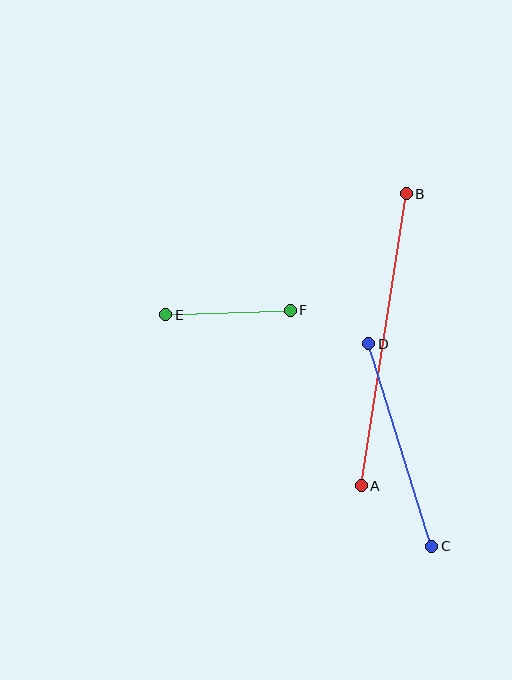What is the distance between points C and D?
The distance is approximately 212 pixels.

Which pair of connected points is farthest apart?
Points A and B are farthest apart.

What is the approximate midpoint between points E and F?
The midpoint is at approximately (228, 313) pixels.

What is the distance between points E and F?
The distance is approximately 125 pixels.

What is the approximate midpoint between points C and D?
The midpoint is at approximately (400, 445) pixels.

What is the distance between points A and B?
The distance is approximately 296 pixels.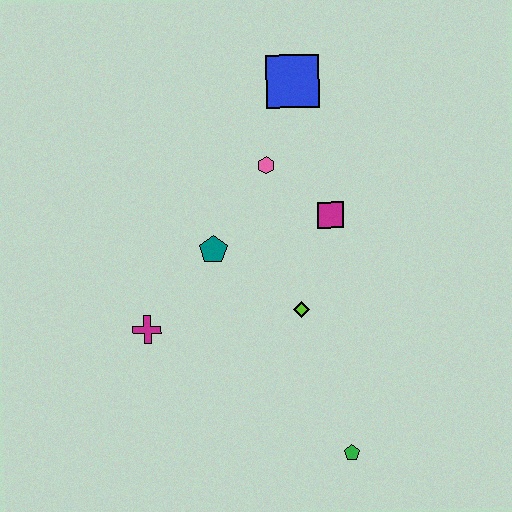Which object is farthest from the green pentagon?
The blue square is farthest from the green pentagon.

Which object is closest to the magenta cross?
The teal pentagon is closest to the magenta cross.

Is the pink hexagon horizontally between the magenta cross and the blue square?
Yes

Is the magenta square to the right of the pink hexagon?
Yes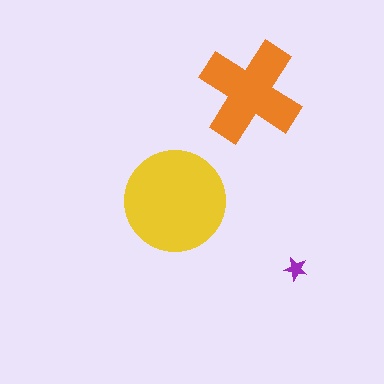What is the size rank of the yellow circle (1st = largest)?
1st.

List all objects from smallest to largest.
The purple star, the orange cross, the yellow circle.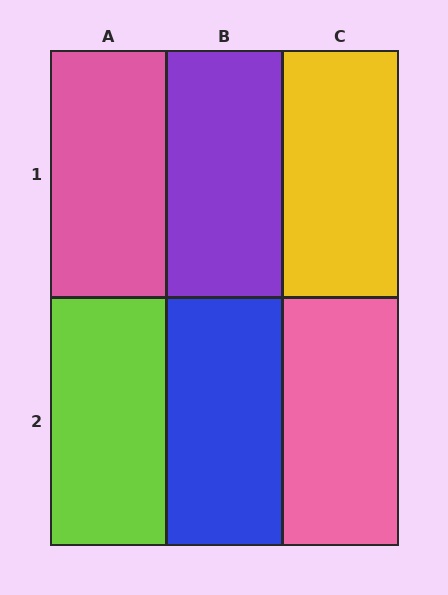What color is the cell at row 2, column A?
Lime.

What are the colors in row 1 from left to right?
Pink, purple, yellow.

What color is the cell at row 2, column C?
Pink.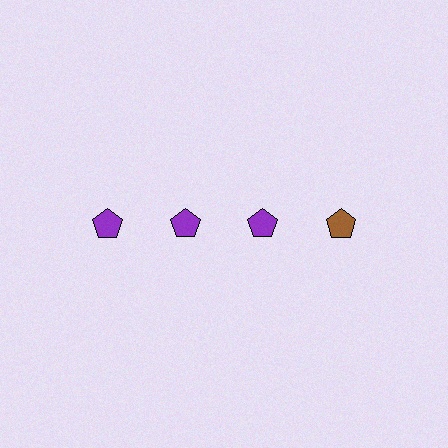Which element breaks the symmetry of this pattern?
The brown pentagon in the top row, second from right column breaks the symmetry. All other shapes are purple pentagons.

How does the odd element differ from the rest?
It has a different color: brown instead of purple.